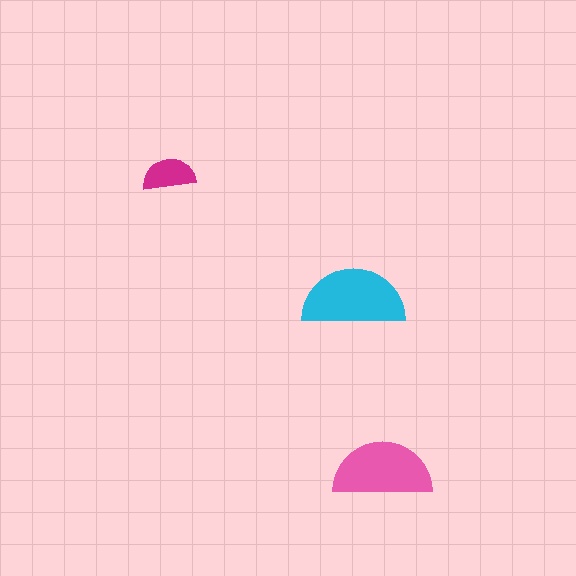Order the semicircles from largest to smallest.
the cyan one, the pink one, the magenta one.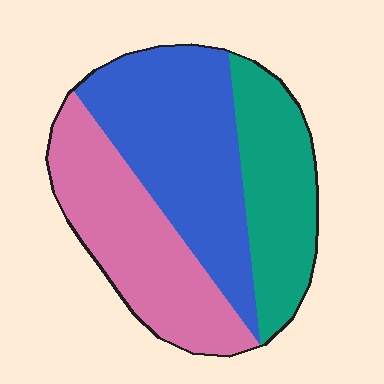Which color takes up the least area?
Teal, at roughly 25%.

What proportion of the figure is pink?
Pink covers 34% of the figure.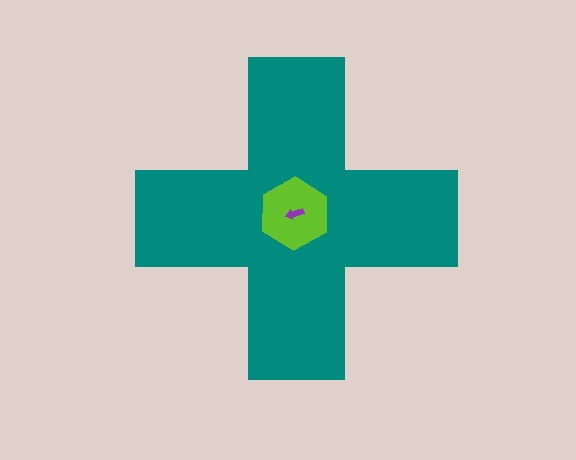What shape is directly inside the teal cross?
The lime hexagon.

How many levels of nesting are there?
3.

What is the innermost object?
The purple arrow.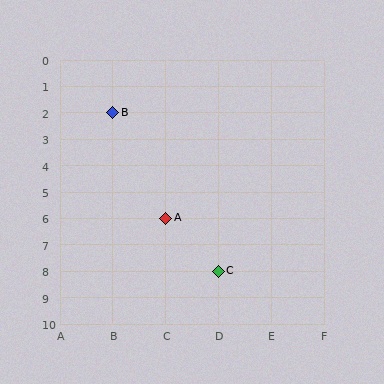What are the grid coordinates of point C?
Point C is at grid coordinates (D, 8).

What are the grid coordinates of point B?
Point B is at grid coordinates (B, 2).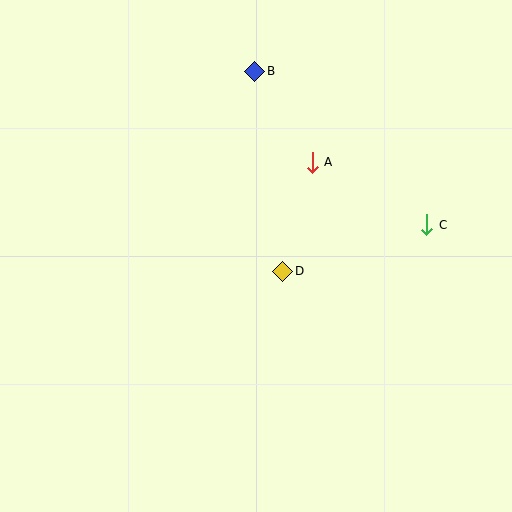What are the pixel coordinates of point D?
Point D is at (283, 272).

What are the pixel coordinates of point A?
Point A is at (312, 162).